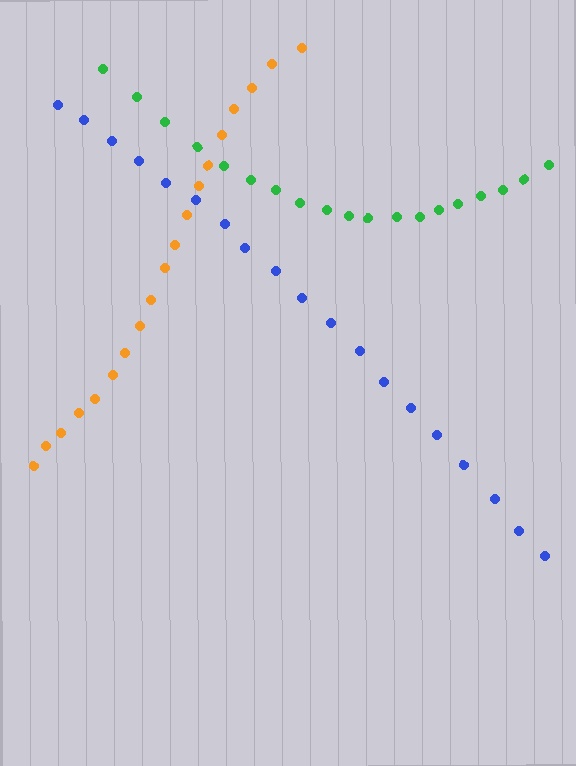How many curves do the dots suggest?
There are 3 distinct paths.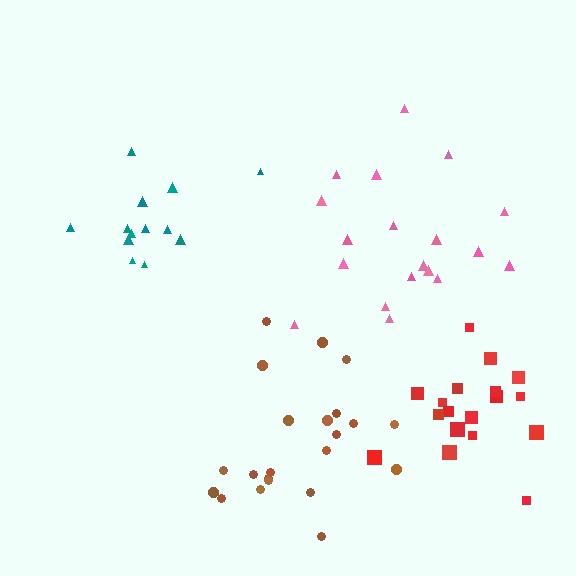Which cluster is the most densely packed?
Red.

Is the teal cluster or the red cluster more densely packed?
Red.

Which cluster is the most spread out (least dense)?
Pink.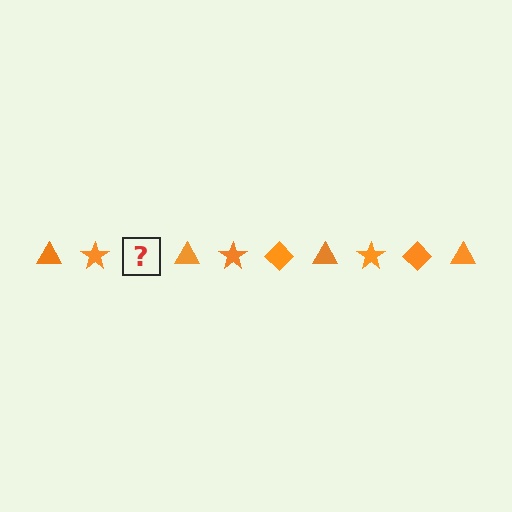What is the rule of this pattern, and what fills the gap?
The rule is that the pattern cycles through triangle, star, diamond shapes in orange. The gap should be filled with an orange diamond.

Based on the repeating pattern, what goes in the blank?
The blank should be an orange diamond.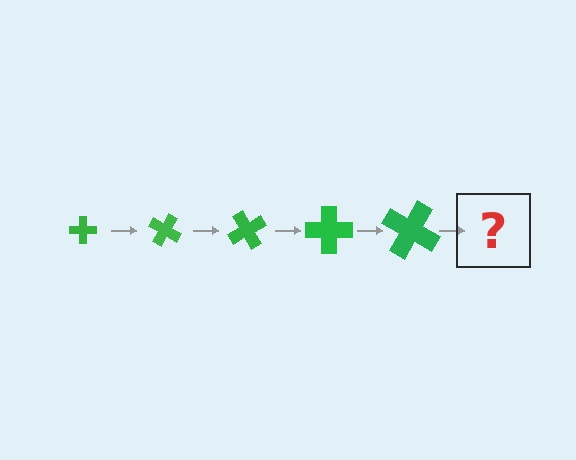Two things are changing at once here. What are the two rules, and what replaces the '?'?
The two rules are that the cross grows larger each step and it rotates 30 degrees each step. The '?' should be a cross, larger than the previous one and rotated 150 degrees from the start.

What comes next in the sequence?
The next element should be a cross, larger than the previous one and rotated 150 degrees from the start.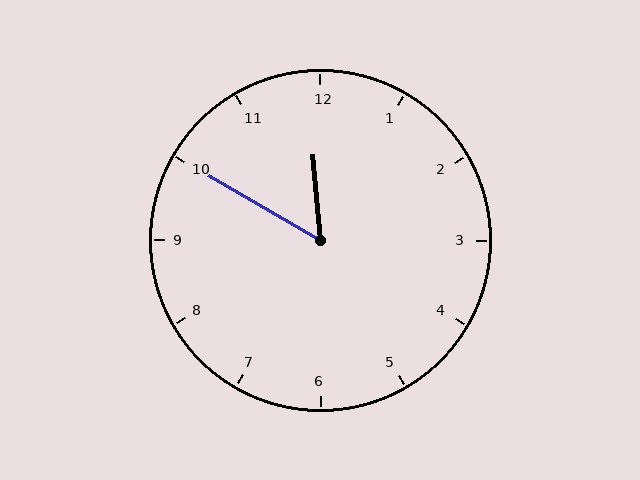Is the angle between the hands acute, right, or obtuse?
It is acute.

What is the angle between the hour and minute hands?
Approximately 55 degrees.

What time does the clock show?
11:50.